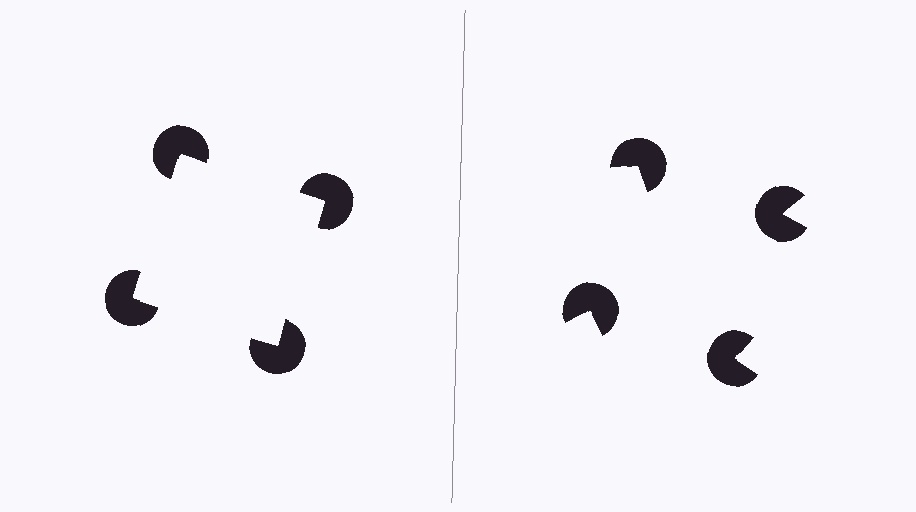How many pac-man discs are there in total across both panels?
8 — 4 on each side.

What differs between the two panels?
The pac-man discs are positioned identically on both sides; only the wedge orientations differ. On the left they align to a square; on the right they are misaligned.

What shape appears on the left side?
An illusory square.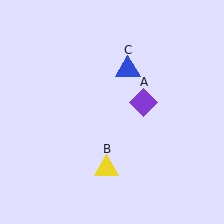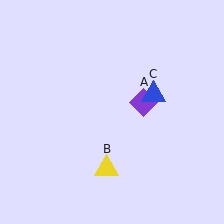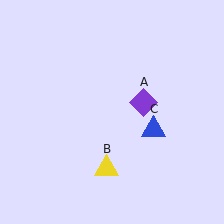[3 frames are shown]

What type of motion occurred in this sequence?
The blue triangle (object C) rotated clockwise around the center of the scene.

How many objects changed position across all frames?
1 object changed position: blue triangle (object C).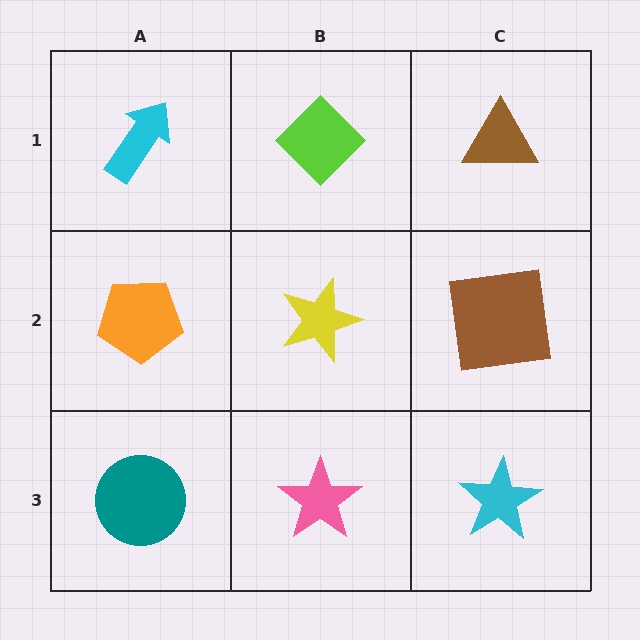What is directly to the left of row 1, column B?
A cyan arrow.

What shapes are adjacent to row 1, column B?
A yellow star (row 2, column B), a cyan arrow (row 1, column A), a brown triangle (row 1, column C).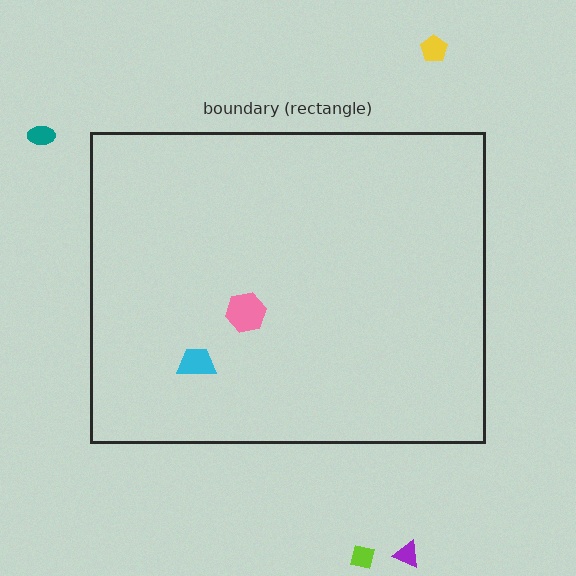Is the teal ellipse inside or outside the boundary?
Outside.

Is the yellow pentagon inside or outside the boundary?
Outside.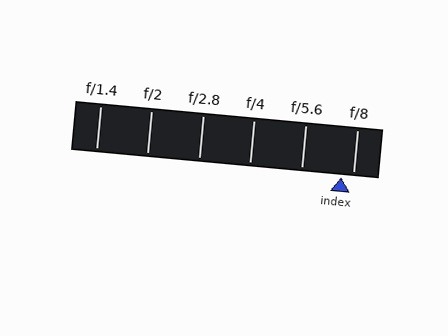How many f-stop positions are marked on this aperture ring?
There are 6 f-stop positions marked.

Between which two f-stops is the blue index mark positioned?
The index mark is between f/5.6 and f/8.